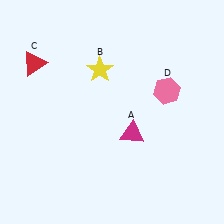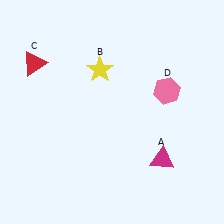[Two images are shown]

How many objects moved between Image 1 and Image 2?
1 object moved between the two images.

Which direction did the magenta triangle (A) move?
The magenta triangle (A) moved right.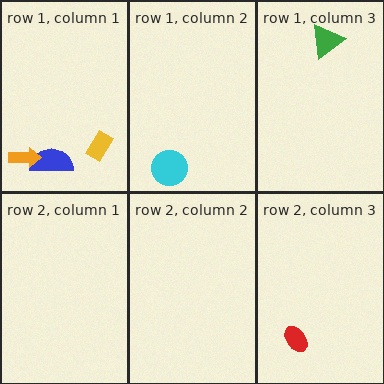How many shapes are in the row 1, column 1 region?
3.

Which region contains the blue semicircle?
The row 1, column 1 region.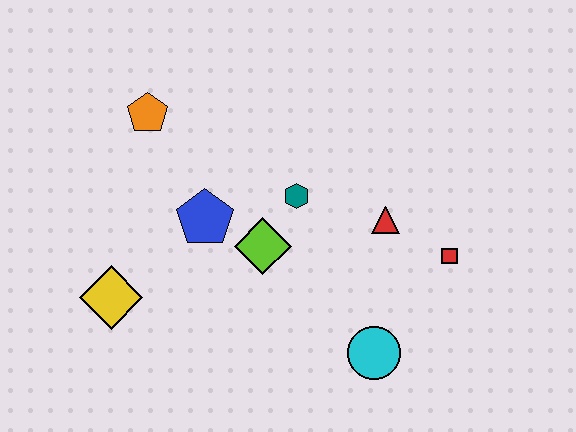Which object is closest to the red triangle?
The red square is closest to the red triangle.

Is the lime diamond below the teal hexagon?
Yes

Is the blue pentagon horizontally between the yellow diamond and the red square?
Yes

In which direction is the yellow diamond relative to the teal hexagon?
The yellow diamond is to the left of the teal hexagon.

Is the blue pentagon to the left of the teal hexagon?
Yes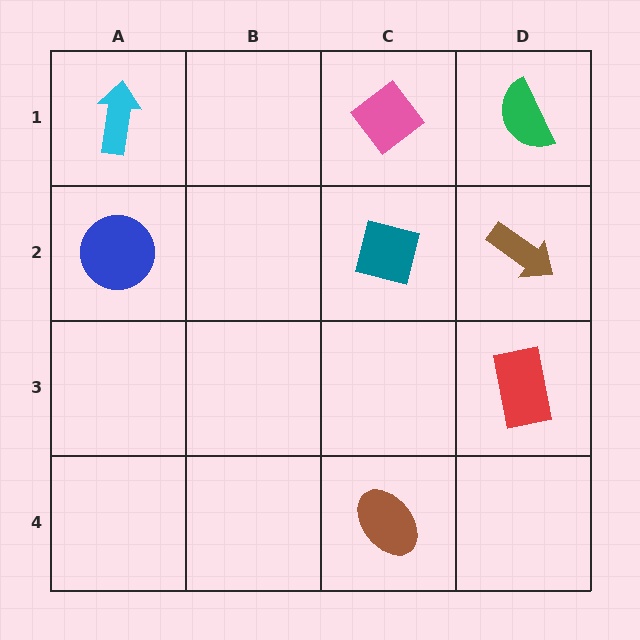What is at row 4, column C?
A brown ellipse.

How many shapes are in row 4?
1 shape.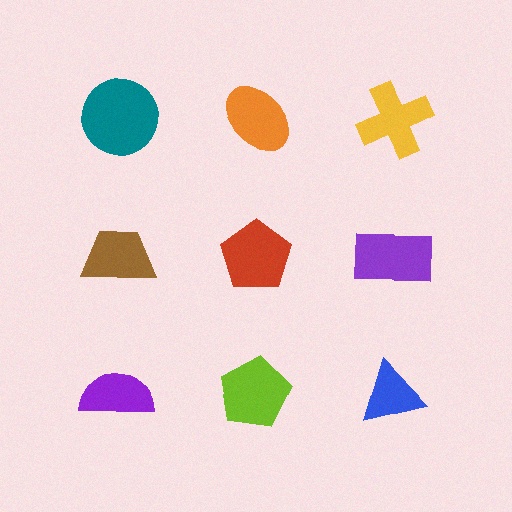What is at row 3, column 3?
A blue triangle.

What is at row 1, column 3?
A yellow cross.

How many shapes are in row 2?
3 shapes.